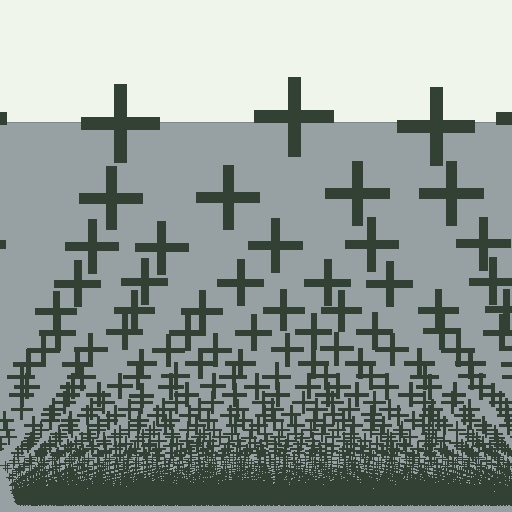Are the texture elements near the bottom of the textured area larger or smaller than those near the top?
Smaller. The gradient is inverted — elements near the bottom are smaller and denser.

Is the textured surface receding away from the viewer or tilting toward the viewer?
The surface appears to tilt toward the viewer. Texture elements get larger and sparser toward the top.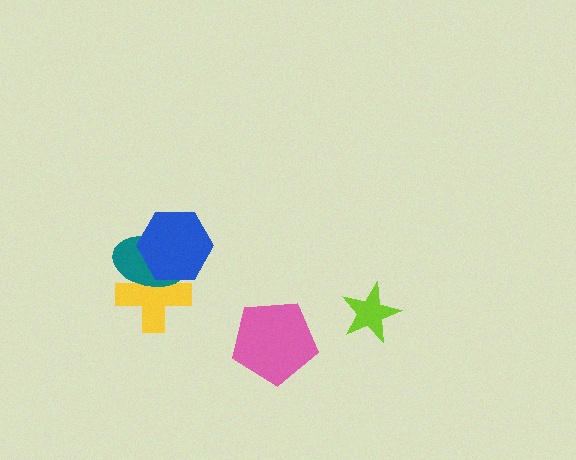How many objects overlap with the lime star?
0 objects overlap with the lime star.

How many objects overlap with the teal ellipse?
2 objects overlap with the teal ellipse.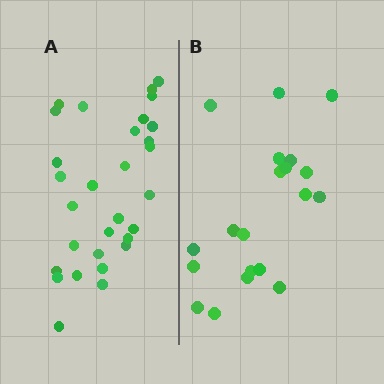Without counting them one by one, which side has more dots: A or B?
Region A (the left region) has more dots.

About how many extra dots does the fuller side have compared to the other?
Region A has roughly 10 or so more dots than region B.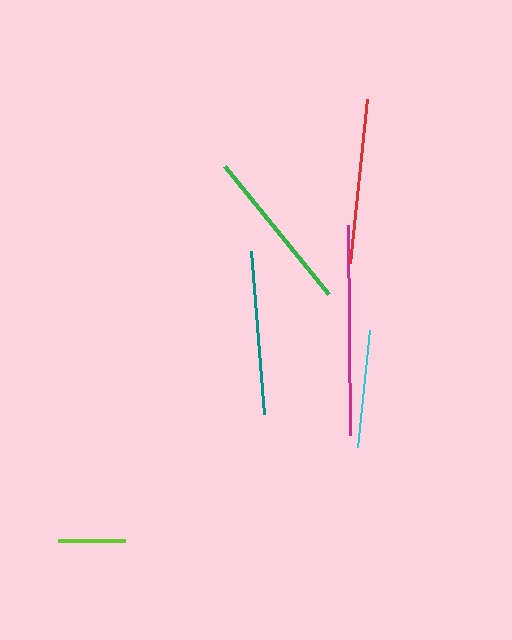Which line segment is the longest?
The magenta line is the longest at approximately 211 pixels.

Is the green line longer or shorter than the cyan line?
The green line is longer than the cyan line.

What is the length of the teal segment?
The teal segment is approximately 163 pixels long.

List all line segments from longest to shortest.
From longest to shortest: magenta, green, red, teal, cyan, lime.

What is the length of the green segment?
The green segment is approximately 164 pixels long.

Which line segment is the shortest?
The lime line is the shortest at approximately 67 pixels.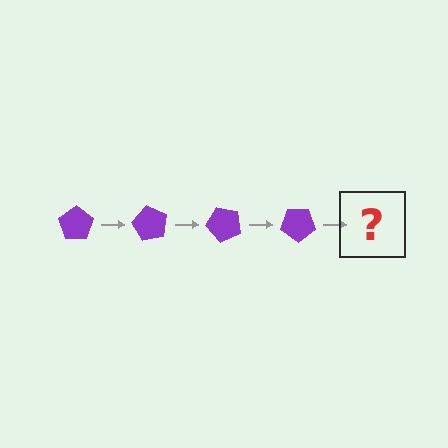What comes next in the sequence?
The next element should be a purple pentagon rotated 240 degrees.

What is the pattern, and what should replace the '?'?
The pattern is that the pentagon rotates 60 degrees each step. The '?' should be a purple pentagon rotated 240 degrees.